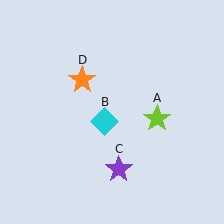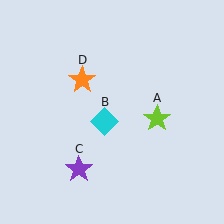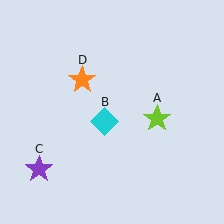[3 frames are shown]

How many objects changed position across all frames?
1 object changed position: purple star (object C).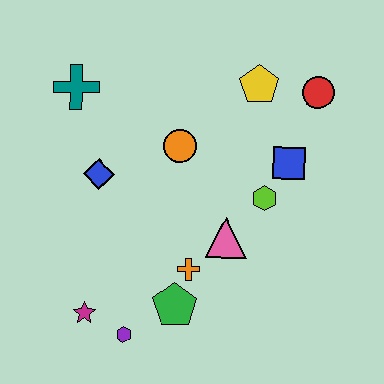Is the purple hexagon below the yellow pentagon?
Yes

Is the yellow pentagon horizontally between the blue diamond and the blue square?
Yes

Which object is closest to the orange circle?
The blue diamond is closest to the orange circle.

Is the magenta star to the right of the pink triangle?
No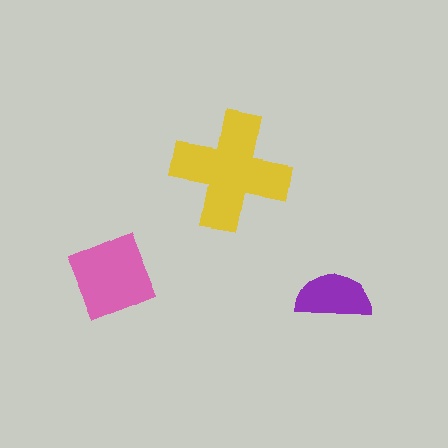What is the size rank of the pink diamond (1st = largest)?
2nd.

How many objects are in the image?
There are 3 objects in the image.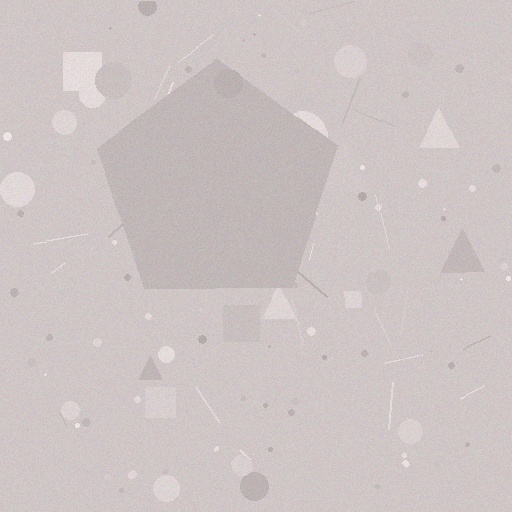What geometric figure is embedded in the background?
A pentagon is embedded in the background.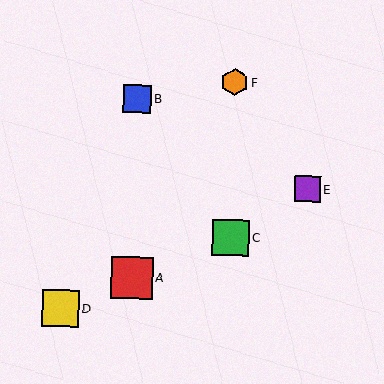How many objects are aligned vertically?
2 objects (C, F) are aligned vertically.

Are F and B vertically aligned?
No, F is at x≈235 and B is at x≈137.